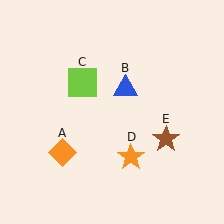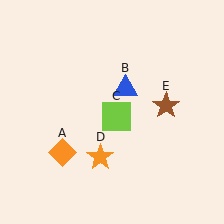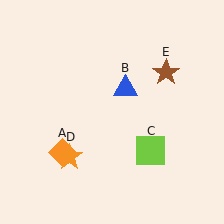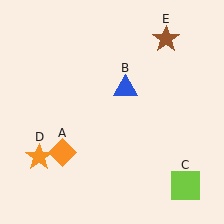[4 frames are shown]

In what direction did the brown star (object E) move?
The brown star (object E) moved up.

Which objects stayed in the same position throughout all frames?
Orange diamond (object A) and blue triangle (object B) remained stationary.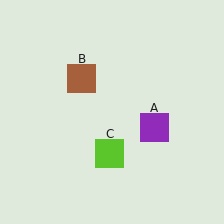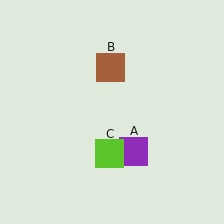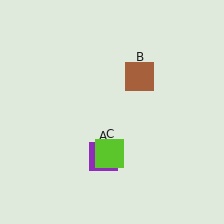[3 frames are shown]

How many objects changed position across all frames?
2 objects changed position: purple square (object A), brown square (object B).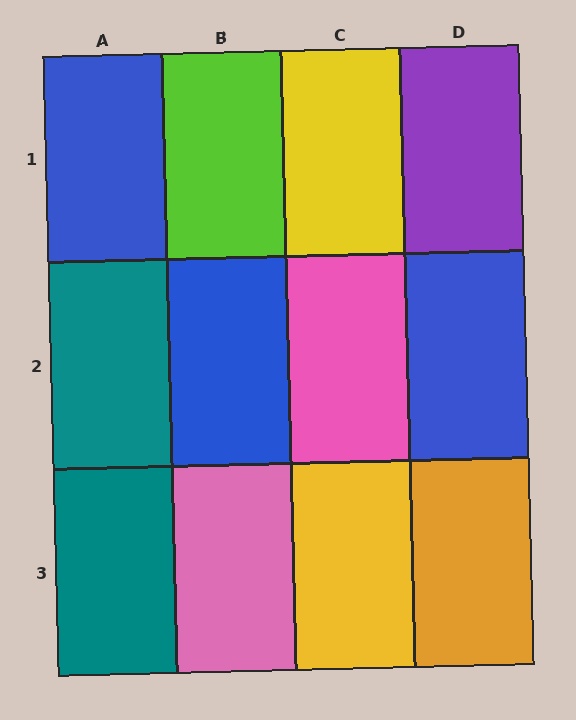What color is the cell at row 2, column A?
Teal.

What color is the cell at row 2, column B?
Blue.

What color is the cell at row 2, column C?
Pink.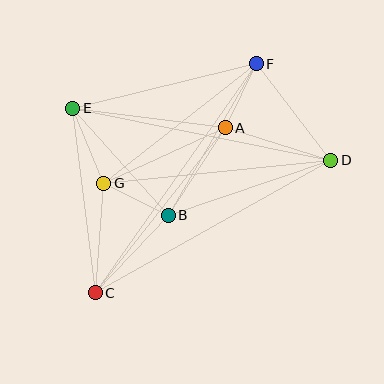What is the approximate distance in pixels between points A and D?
The distance between A and D is approximately 110 pixels.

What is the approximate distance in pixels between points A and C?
The distance between A and C is approximately 210 pixels.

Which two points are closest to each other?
Points A and F are closest to each other.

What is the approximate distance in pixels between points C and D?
The distance between C and D is approximately 270 pixels.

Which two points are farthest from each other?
Points C and F are farthest from each other.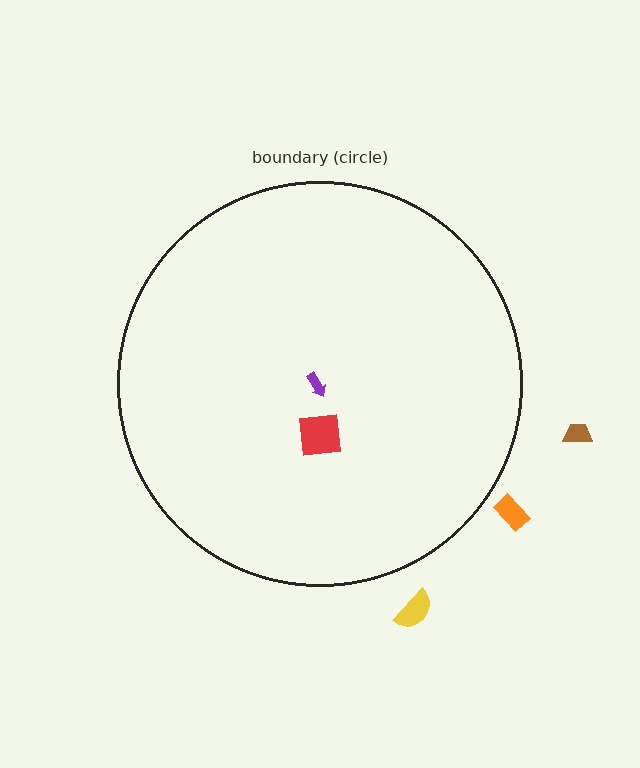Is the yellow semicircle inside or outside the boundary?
Outside.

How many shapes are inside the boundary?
2 inside, 3 outside.